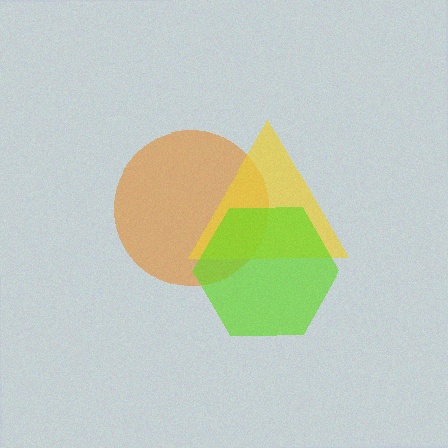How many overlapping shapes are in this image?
There are 3 overlapping shapes in the image.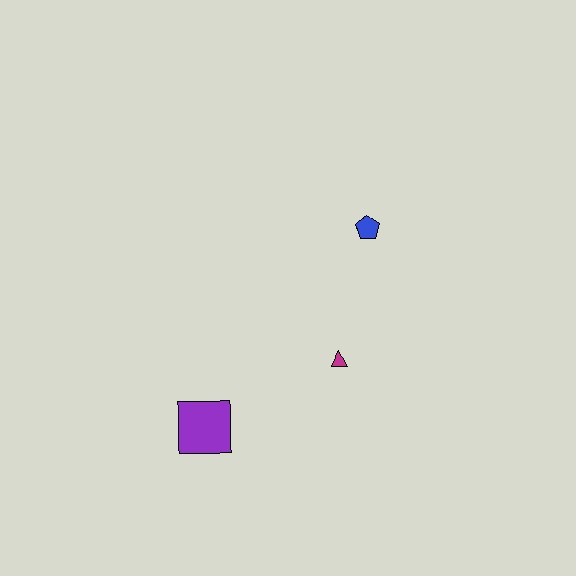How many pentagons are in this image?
There is 1 pentagon.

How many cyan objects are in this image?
There are no cyan objects.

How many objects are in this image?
There are 3 objects.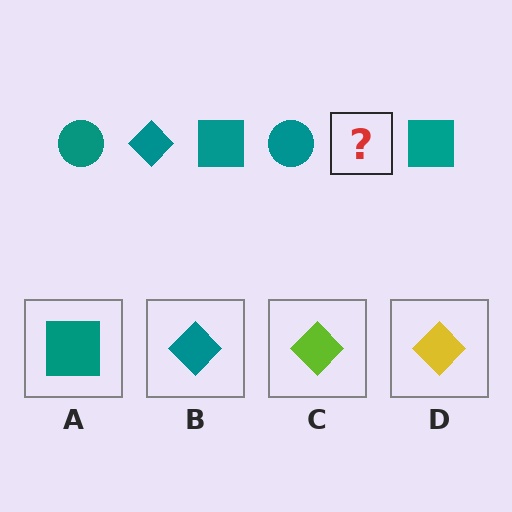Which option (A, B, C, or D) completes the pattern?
B.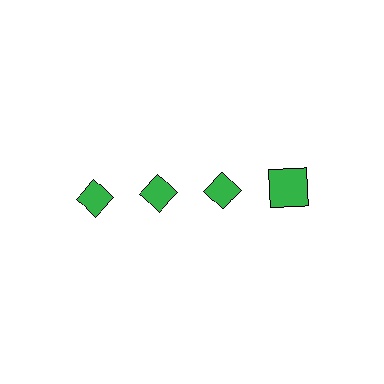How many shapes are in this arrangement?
There are 4 shapes arranged in a grid pattern.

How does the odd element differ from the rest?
It has a different shape: square instead of diamond.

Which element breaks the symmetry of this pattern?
The green square in the top row, second from right column breaks the symmetry. All other shapes are green diamonds.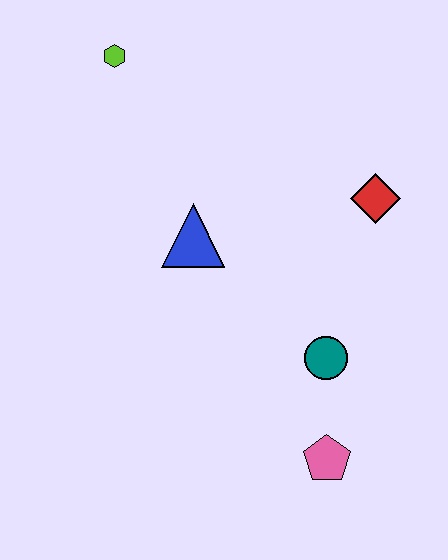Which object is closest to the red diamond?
The teal circle is closest to the red diamond.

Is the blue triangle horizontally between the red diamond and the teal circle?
No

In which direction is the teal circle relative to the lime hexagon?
The teal circle is below the lime hexagon.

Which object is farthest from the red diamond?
The lime hexagon is farthest from the red diamond.